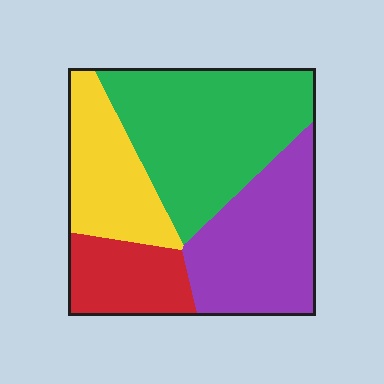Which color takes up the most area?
Green, at roughly 40%.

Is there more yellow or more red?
Yellow.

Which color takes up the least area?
Red, at roughly 15%.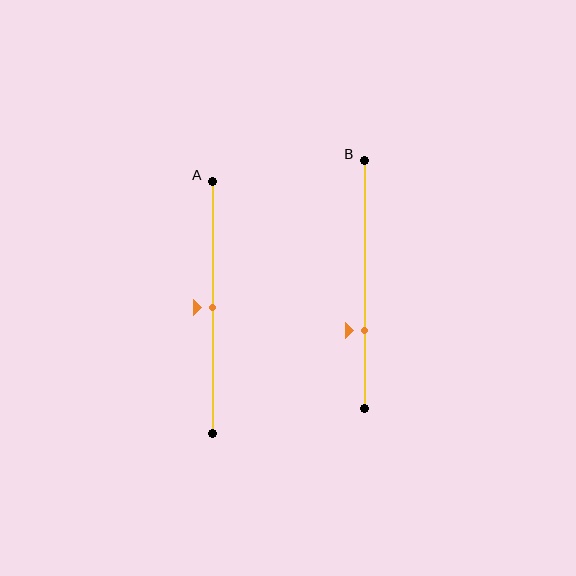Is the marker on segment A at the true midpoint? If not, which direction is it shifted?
Yes, the marker on segment A is at the true midpoint.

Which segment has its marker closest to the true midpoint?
Segment A has its marker closest to the true midpoint.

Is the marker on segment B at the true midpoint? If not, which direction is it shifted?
No, the marker on segment B is shifted downward by about 18% of the segment length.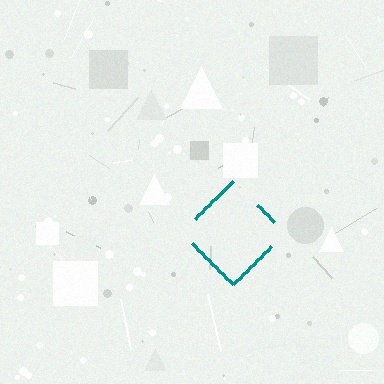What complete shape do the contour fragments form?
The contour fragments form a diamond.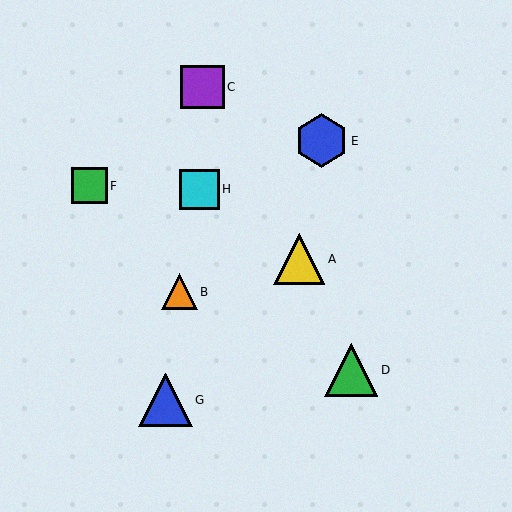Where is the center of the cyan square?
The center of the cyan square is at (199, 189).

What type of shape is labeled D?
Shape D is a green triangle.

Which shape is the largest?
The blue triangle (labeled G) is the largest.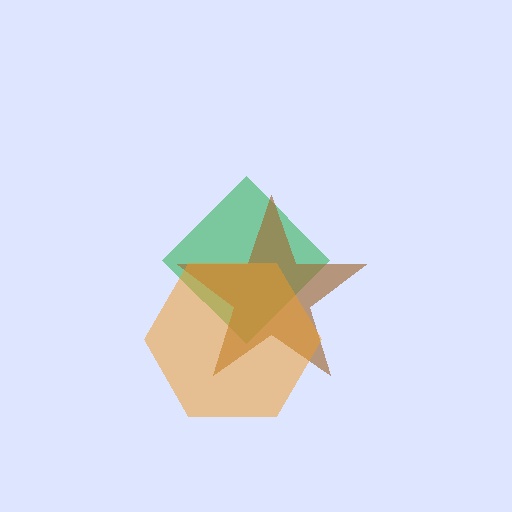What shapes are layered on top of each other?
The layered shapes are: a green diamond, a brown star, an orange hexagon.